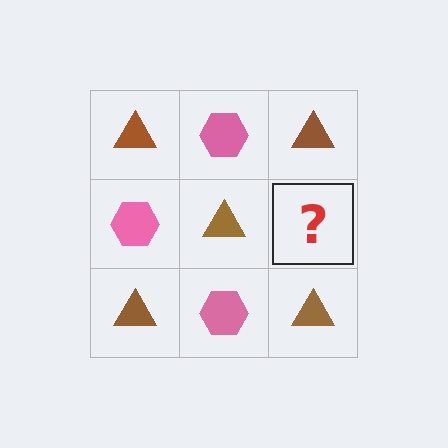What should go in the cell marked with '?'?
The missing cell should contain a pink hexagon.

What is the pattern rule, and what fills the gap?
The rule is that it alternates brown triangle and pink hexagon in a checkerboard pattern. The gap should be filled with a pink hexagon.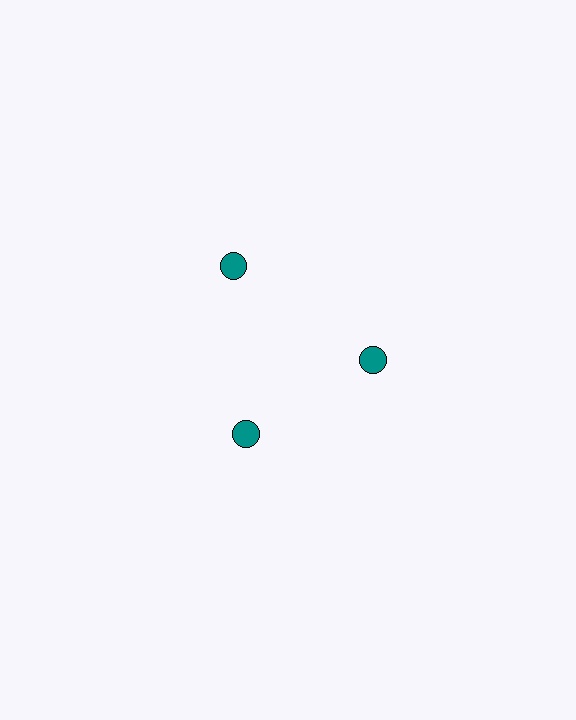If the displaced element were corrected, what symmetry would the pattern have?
It would have 3-fold rotational symmetry — the pattern would map onto itself every 120 degrees.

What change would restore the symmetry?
The symmetry would be restored by moving it inward, back onto the ring so that all 3 circles sit at equal angles and equal distance from the center.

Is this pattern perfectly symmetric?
No. The 3 teal circles are arranged in a ring, but one element near the 11 o'clock position is pushed outward from the center, breaking the 3-fold rotational symmetry.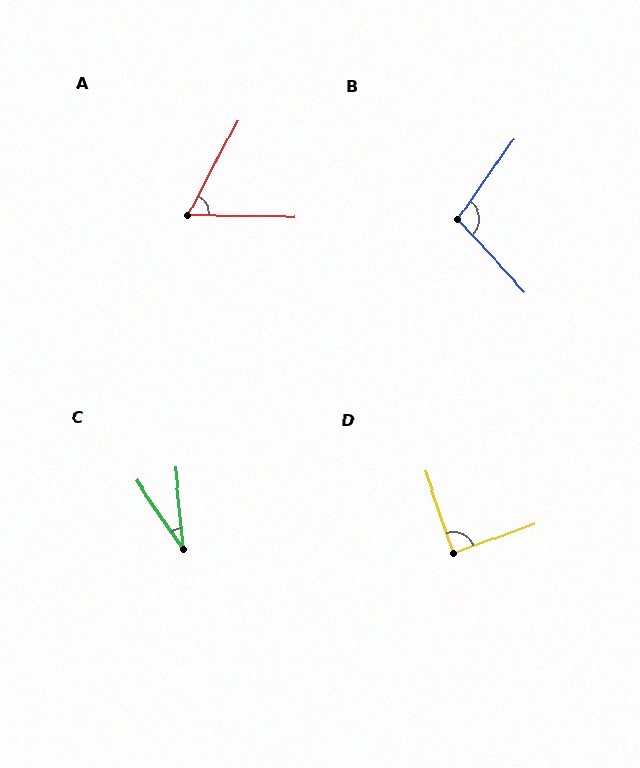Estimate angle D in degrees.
Approximately 89 degrees.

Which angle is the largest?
B, at approximately 102 degrees.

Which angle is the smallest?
C, at approximately 29 degrees.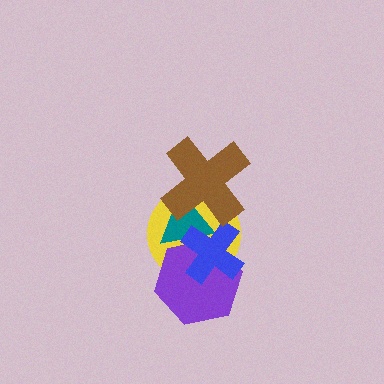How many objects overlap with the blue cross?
3 objects overlap with the blue cross.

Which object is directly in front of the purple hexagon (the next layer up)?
The teal triangle is directly in front of the purple hexagon.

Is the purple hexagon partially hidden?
Yes, it is partially covered by another shape.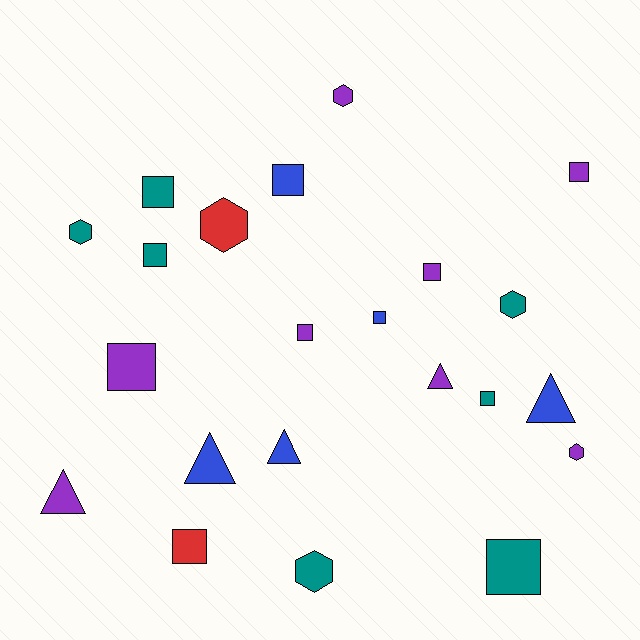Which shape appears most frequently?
Square, with 11 objects.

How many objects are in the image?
There are 22 objects.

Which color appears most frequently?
Purple, with 8 objects.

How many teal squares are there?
There are 4 teal squares.